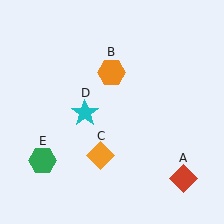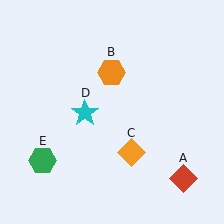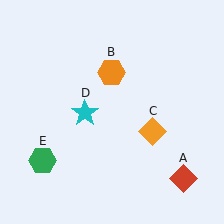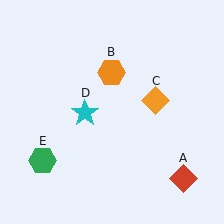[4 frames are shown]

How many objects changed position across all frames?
1 object changed position: orange diamond (object C).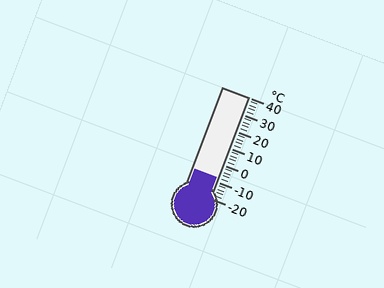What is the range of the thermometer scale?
The thermometer scale ranges from -20°C to 40°C.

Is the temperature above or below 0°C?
The temperature is below 0°C.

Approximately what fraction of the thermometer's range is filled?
The thermometer is filled to approximately 20% of its range.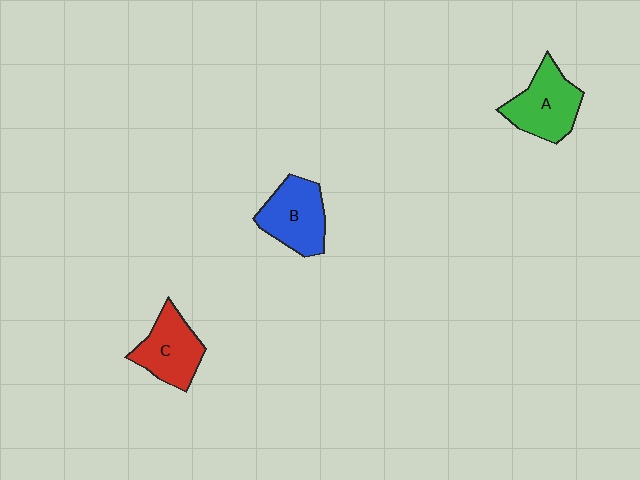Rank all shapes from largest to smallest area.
From largest to smallest: A (green), B (blue), C (red).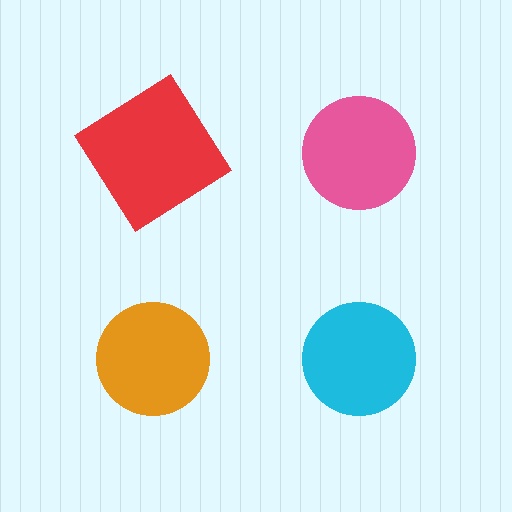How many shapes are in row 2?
2 shapes.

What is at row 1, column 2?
A pink circle.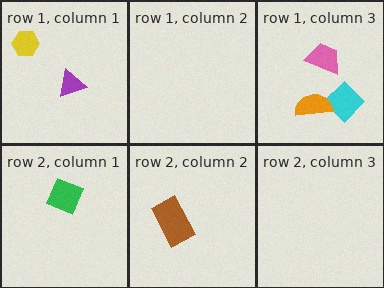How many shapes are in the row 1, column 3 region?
3.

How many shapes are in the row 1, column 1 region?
2.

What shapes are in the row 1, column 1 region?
The yellow hexagon, the purple triangle.